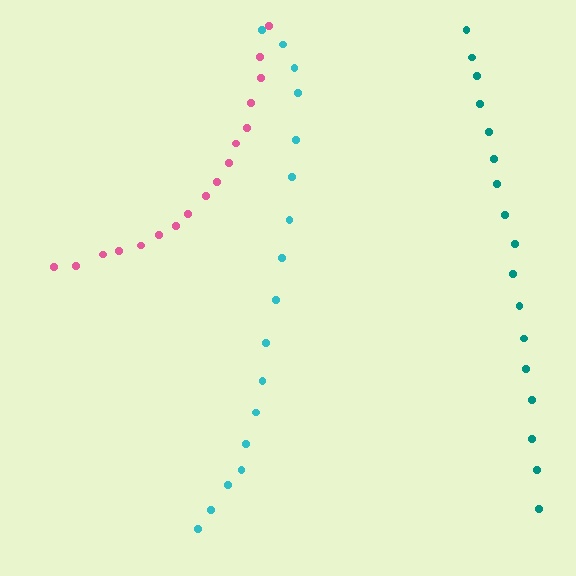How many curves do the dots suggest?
There are 3 distinct paths.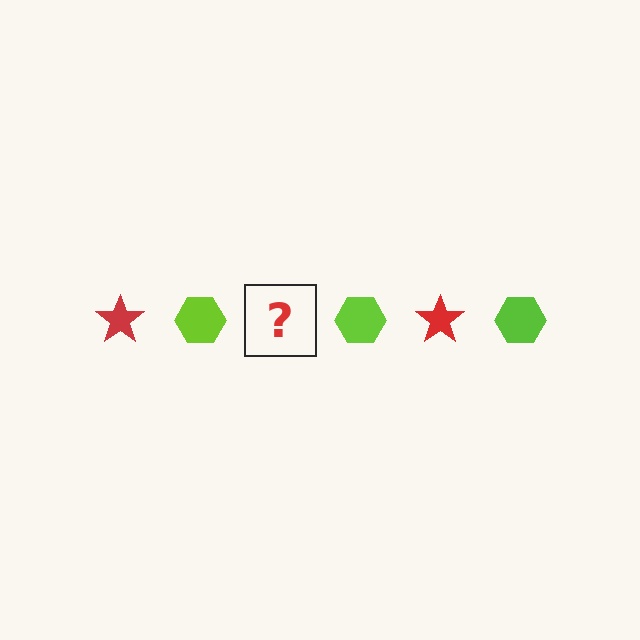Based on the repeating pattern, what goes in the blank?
The blank should be a red star.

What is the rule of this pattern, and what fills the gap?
The rule is that the pattern alternates between red star and lime hexagon. The gap should be filled with a red star.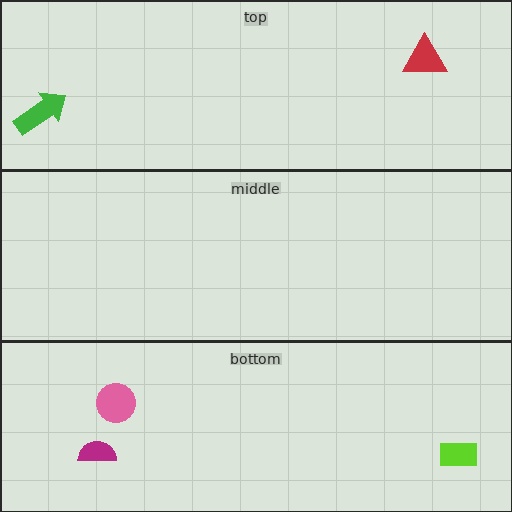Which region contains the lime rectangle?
The bottom region.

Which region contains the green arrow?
The top region.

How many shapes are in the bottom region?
3.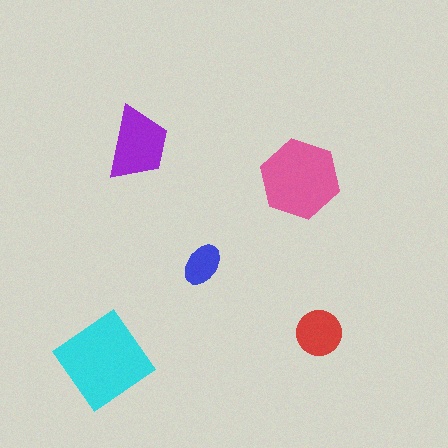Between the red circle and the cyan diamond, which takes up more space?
The cyan diamond.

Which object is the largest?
The cyan diamond.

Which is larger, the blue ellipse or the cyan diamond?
The cyan diamond.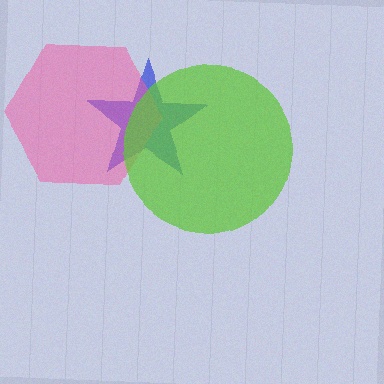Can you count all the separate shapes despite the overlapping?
Yes, there are 3 separate shapes.